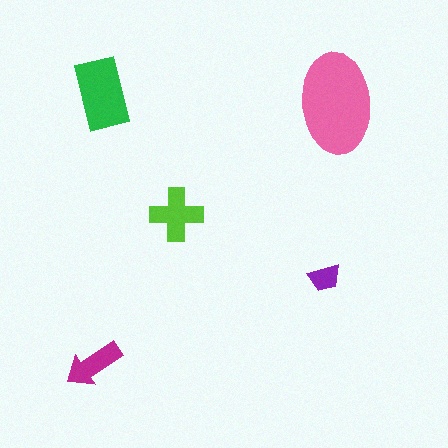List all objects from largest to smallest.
The pink ellipse, the green rectangle, the lime cross, the magenta arrow, the purple trapezoid.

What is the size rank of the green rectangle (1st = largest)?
2nd.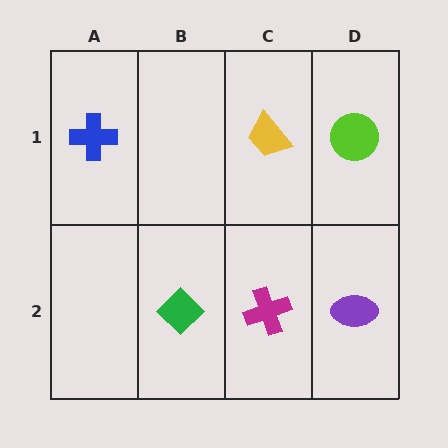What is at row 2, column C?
A magenta cross.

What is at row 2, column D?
A purple ellipse.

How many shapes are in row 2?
3 shapes.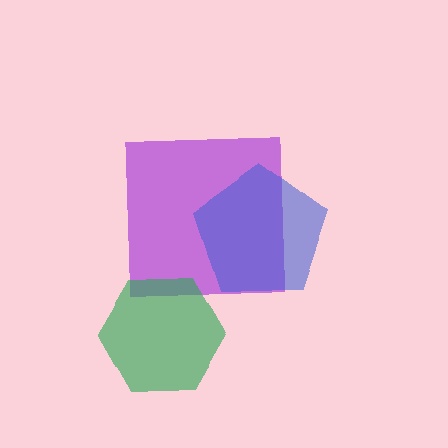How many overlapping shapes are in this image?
There are 3 overlapping shapes in the image.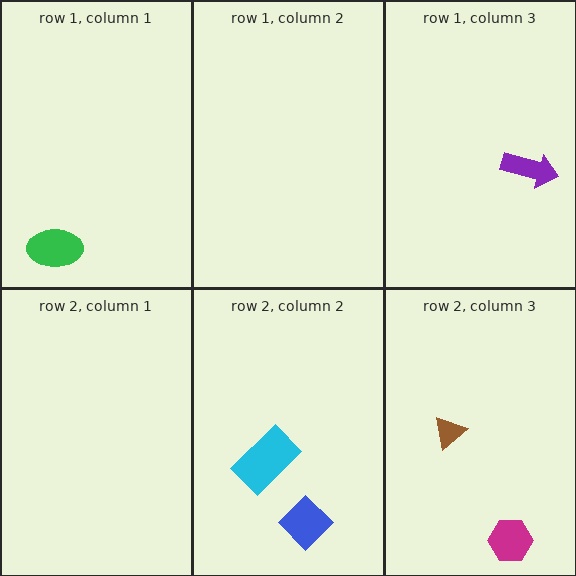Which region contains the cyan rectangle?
The row 2, column 2 region.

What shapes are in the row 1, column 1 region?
The green ellipse.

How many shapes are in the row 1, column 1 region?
1.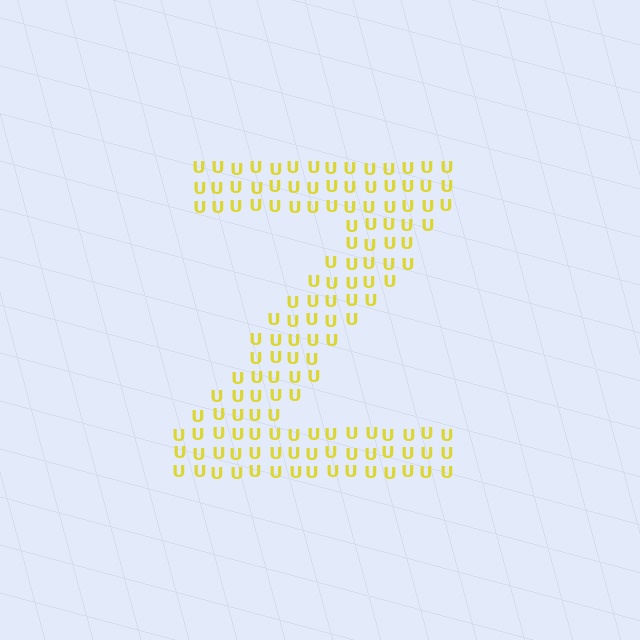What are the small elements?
The small elements are letter U's.